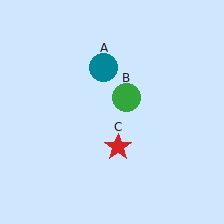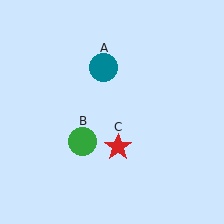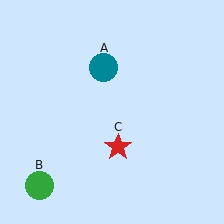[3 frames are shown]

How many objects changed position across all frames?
1 object changed position: green circle (object B).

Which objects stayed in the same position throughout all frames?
Teal circle (object A) and red star (object C) remained stationary.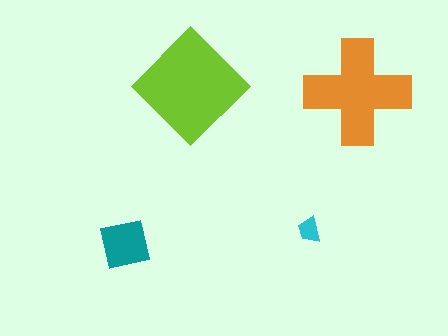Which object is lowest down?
The teal square is bottommost.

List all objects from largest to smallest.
The lime diamond, the orange cross, the teal square, the cyan trapezoid.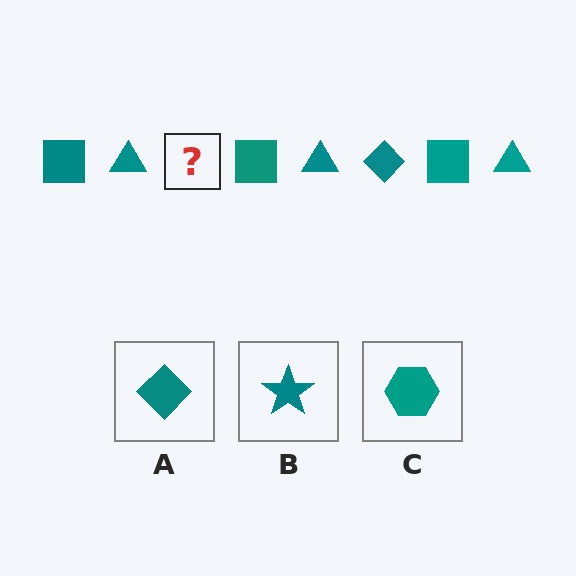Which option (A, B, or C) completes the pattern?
A.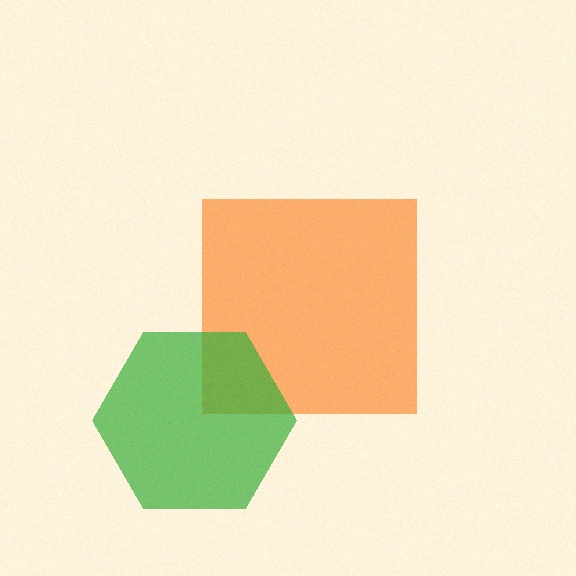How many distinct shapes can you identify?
There are 2 distinct shapes: an orange square, a green hexagon.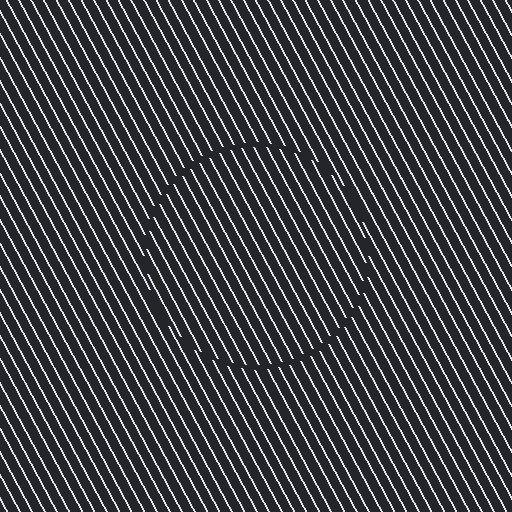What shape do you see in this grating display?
An illusory circle. The interior of the shape contains the same grating, shifted by half a period — the contour is defined by the phase discontinuity where line-ends from the inner and outer gratings abut.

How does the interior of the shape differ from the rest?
The interior of the shape contains the same grating, shifted by half a period — the contour is defined by the phase discontinuity where line-ends from the inner and outer gratings abut.